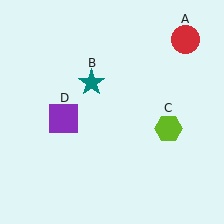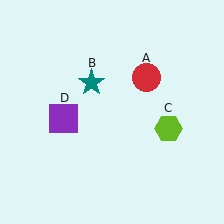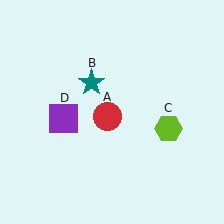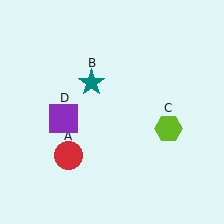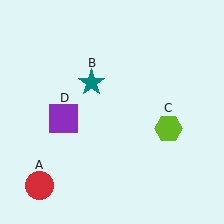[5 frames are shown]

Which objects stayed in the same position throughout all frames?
Teal star (object B) and lime hexagon (object C) and purple square (object D) remained stationary.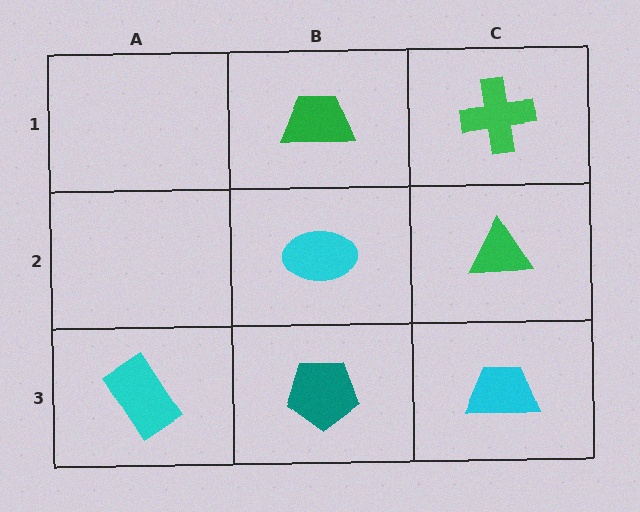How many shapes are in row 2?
2 shapes.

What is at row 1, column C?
A green cross.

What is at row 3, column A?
A cyan rectangle.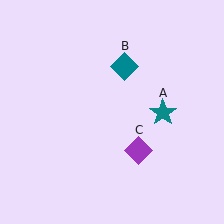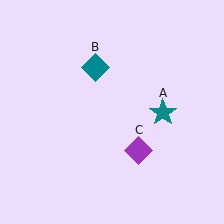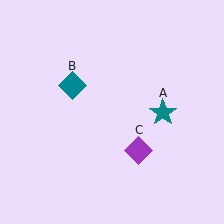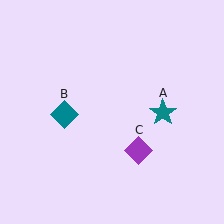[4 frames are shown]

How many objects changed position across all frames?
1 object changed position: teal diamond (object B).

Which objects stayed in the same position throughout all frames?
Teal star (object A) and purple diamond (object C) remained stationary.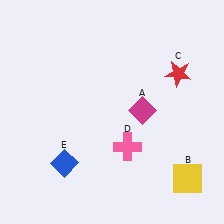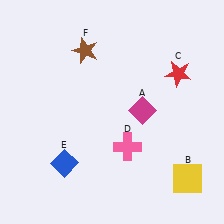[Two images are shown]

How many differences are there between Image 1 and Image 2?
There is 1 difference between the two images.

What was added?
A brown star (F) was added in Image 2.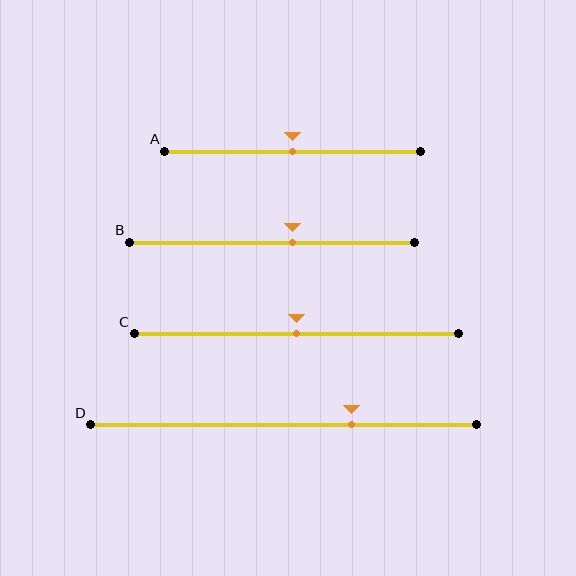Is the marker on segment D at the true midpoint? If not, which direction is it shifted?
No, the marker on segment D is shifted to the right by about 18% of the segment length.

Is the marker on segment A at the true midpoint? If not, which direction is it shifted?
Yes, the marker on segment A is at the true midpoint.